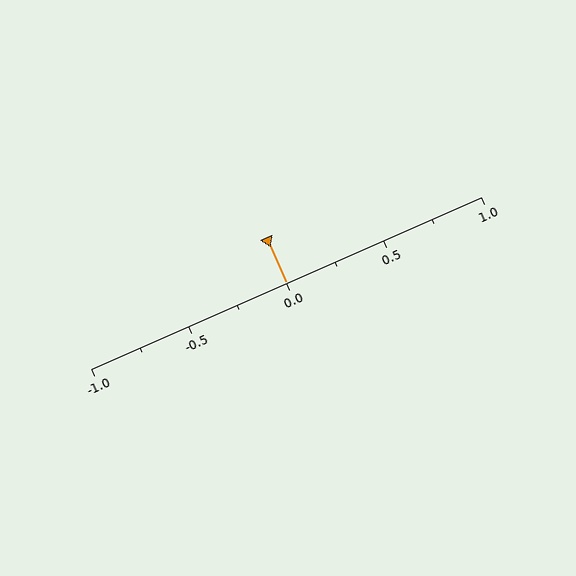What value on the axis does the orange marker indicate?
The marker indicates approximately 0.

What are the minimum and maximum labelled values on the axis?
The axis runs from -1.0 to 1.0.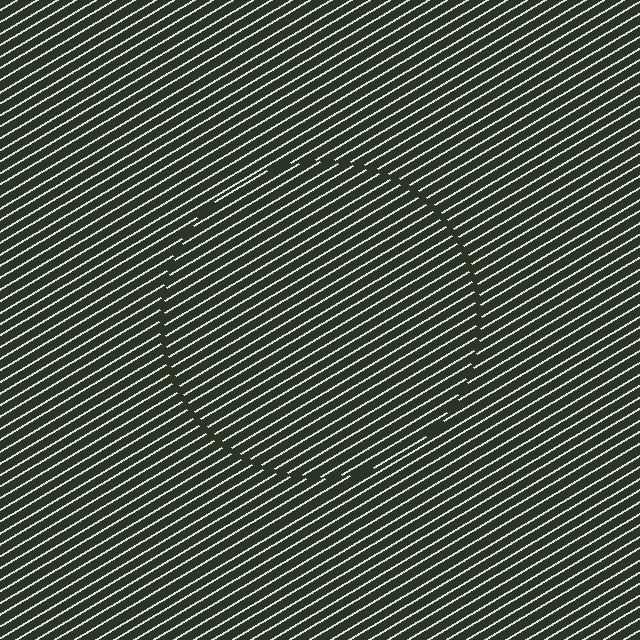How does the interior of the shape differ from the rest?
The interior of the shape contains the same grating, shifted by half a period — the contour is defined by the phase discontinuity where line-ends from the inner and outer gratings abut.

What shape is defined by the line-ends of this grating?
An illusory circle. The interior of the shape contains the same grating, shifted by half a period — the contour is defined by the phase discontinuity where line-ends from the inner and outer gratings abut.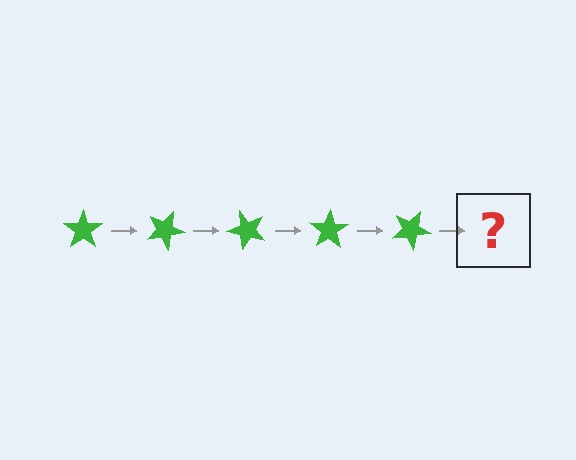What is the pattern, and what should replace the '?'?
The pattern is that the star rotates 25 degrees each step. The '?' should be a green star rotated 125 degrees.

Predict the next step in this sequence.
The next step is a green star rotated 125 degrees.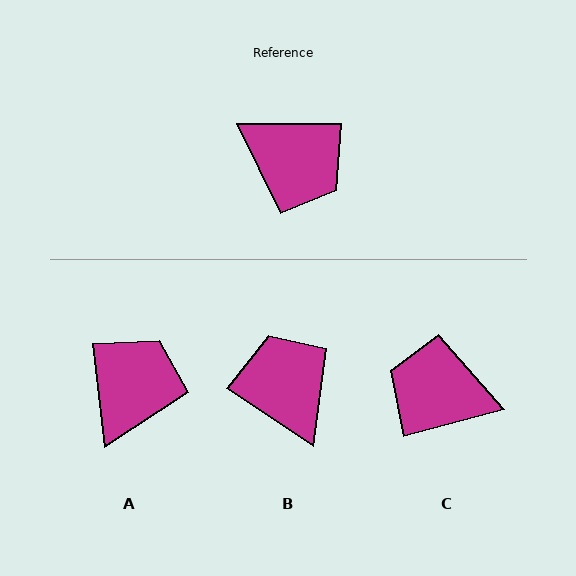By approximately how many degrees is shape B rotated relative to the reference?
Approximately 146 degrees counter-clockwise.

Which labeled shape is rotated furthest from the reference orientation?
C, about 165 degrees away.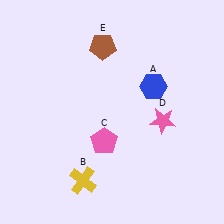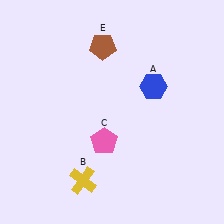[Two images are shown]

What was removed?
The pink star (D) was removed in Image 2.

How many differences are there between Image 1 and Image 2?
There is 1 difference between the two images.